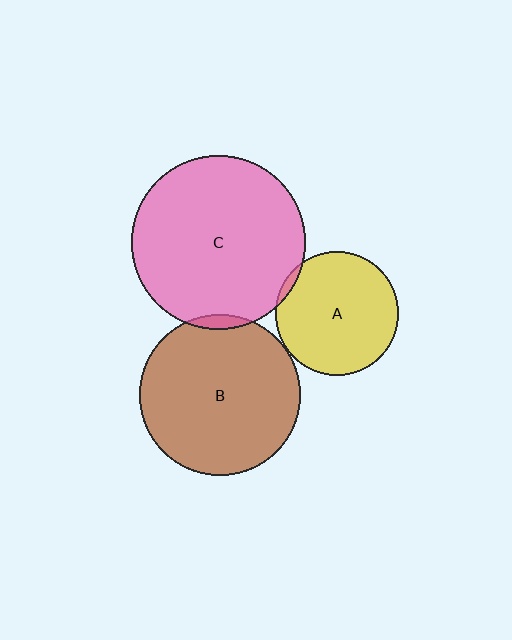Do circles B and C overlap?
Yes.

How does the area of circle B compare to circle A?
Approximately 1.7 times.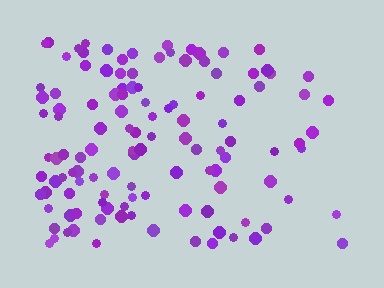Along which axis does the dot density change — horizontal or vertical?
Horizontal.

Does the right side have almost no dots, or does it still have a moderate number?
Still a moderate number, just noticeably fewer than the left.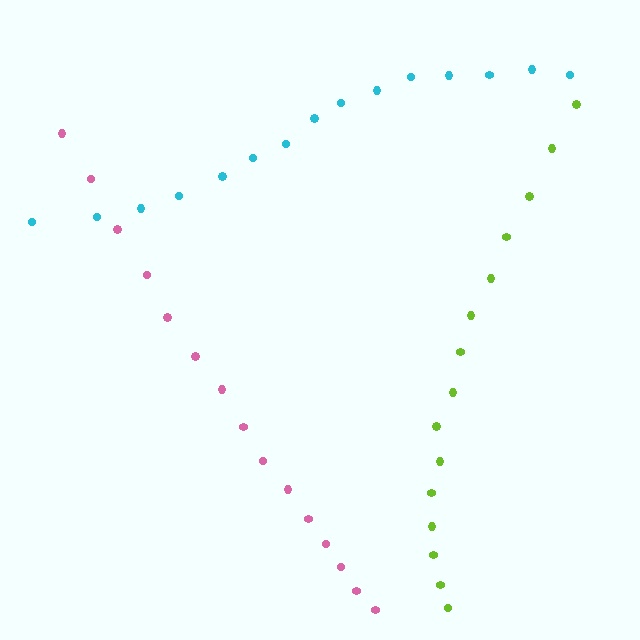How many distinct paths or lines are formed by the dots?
There are 3 distinct paths.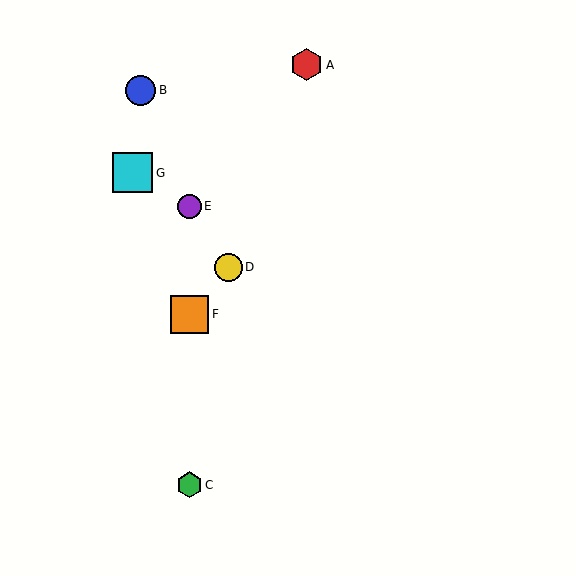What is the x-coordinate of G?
Object G is at x≈132.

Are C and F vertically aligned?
Yes, both are at x≈190.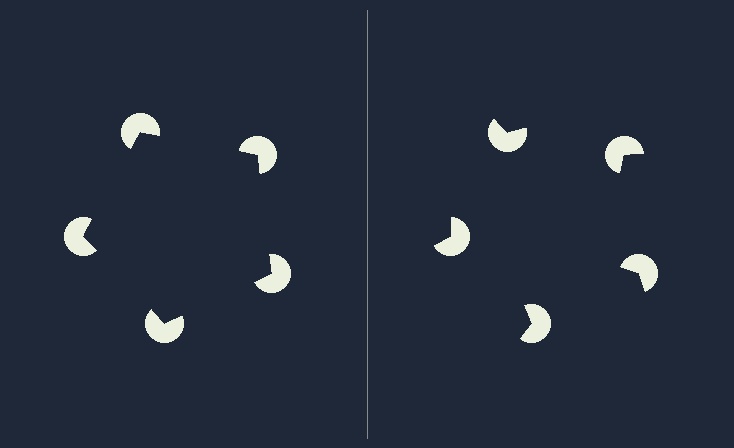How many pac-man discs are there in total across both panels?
10 — 5 on each side.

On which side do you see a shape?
An illusory pentagon appears on the left side. On the right side the wedge cuts are rotated, so no coherent shape forms.